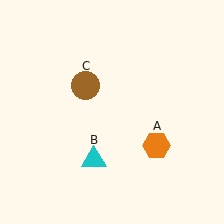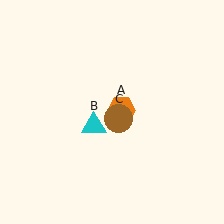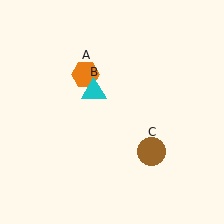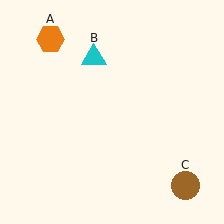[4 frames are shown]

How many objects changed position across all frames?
3 objects changed position: orange hexagon (object A), cyan triangle (object B), brown circle (object C).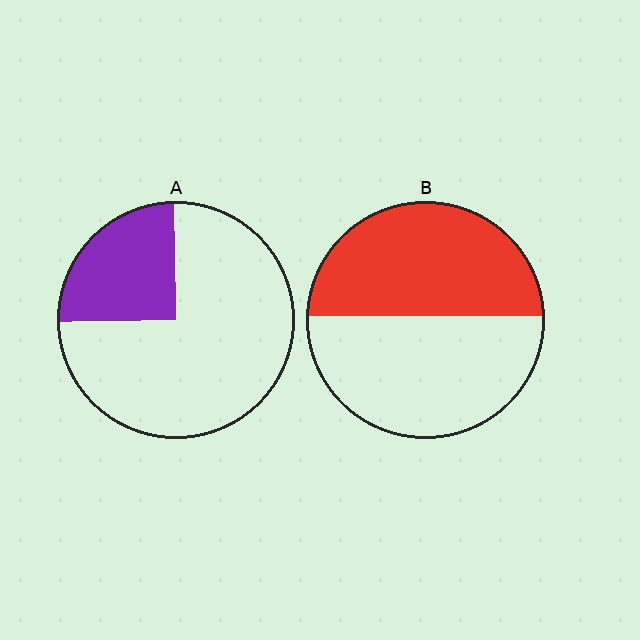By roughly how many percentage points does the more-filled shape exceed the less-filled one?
By roughly 25 percentage points (B over A).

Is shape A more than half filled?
No.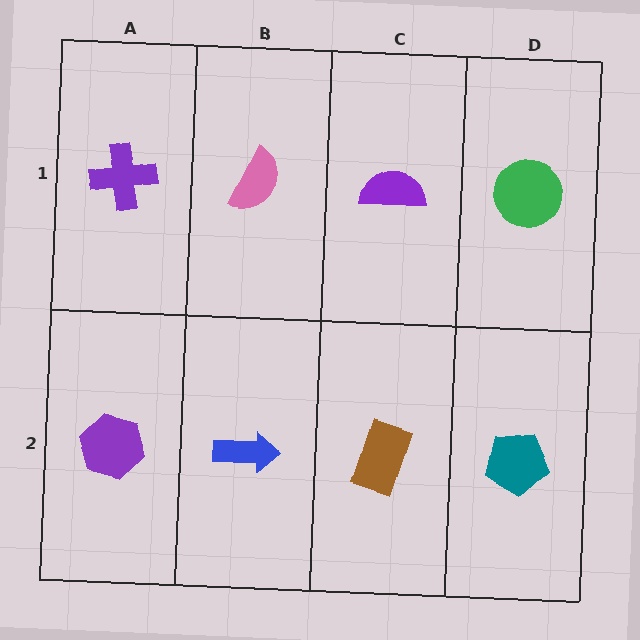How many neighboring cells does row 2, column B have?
3.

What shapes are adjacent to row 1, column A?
A purple hexagon (row 2, column A), a pink semicircle (row 1, column B).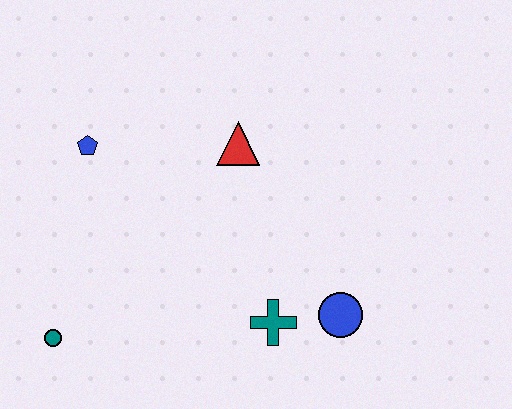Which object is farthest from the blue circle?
The blue pentagon is farthest from the blue circle.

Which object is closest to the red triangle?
The blue pentagon is closest to the red triangle.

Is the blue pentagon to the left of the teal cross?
Yes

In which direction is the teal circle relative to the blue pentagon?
The teal circle is below the blue pentagon.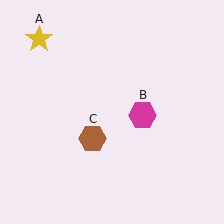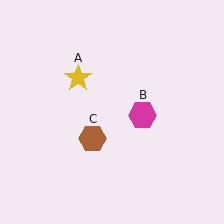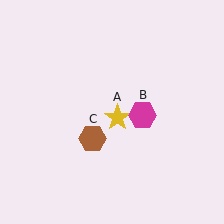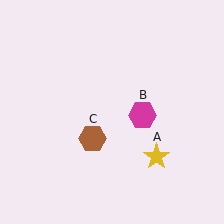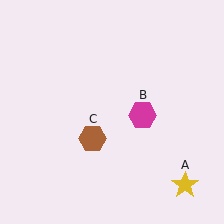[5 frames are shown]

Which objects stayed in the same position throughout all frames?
Magenta hexagon (object B) and brown hexagon (object C) remained stationary.